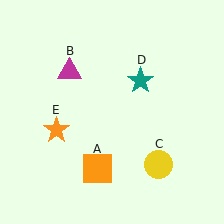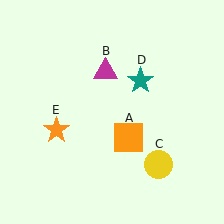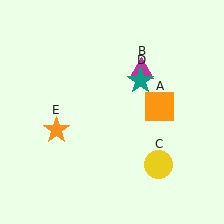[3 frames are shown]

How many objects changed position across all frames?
2 objects changed position: orange square (object A), magenta triangle (object B).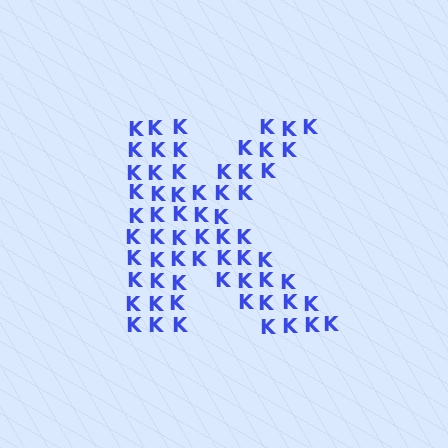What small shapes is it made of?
It is made of small letter K's.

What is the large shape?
The large shape is the letter K.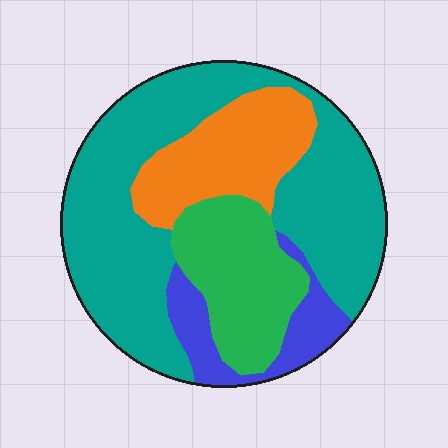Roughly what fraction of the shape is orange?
Orange takes up less than a quarter of the shape.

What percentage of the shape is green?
Green takes up about one fifth (1/5) of the shape.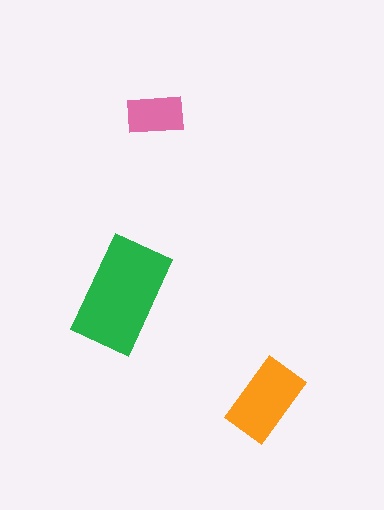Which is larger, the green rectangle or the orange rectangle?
The green one.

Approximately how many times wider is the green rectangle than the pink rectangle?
About 2 times wider.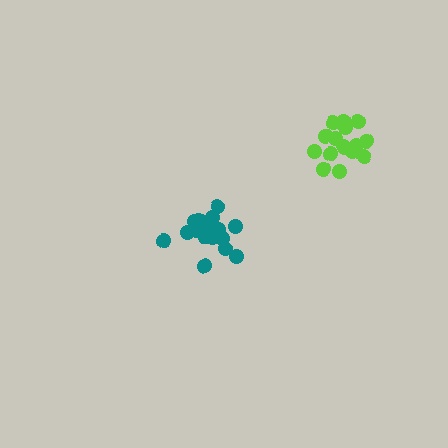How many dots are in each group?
Group 1: 16 dots, Group 2: 20 dots (36 total).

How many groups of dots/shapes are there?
There are 2 groups.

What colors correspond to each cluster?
The clusters are colored: lime, teal.